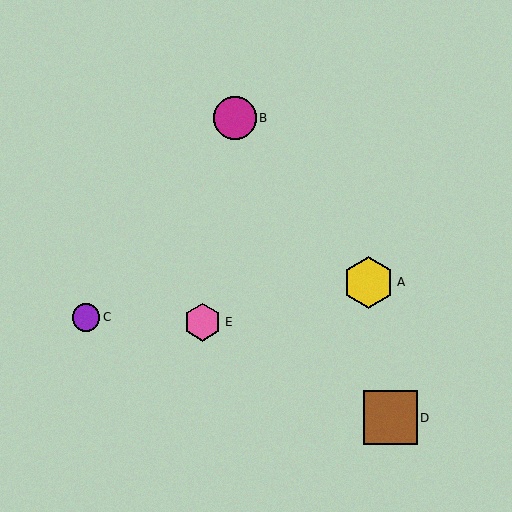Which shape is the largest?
The brown square (labeled D) is the largest.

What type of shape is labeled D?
Shape D is a brown square.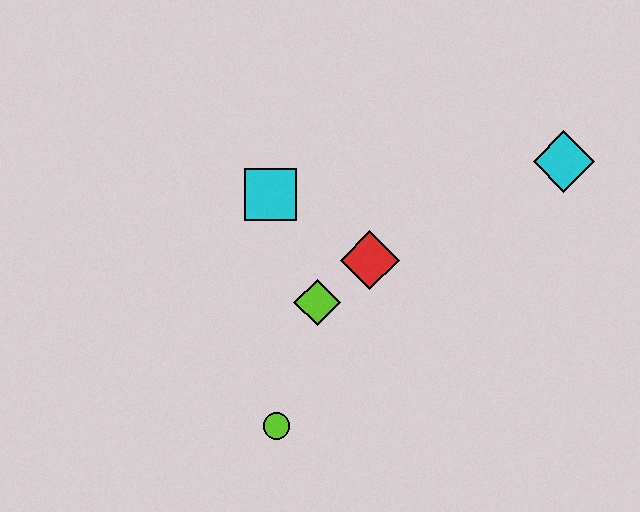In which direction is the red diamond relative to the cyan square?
The red diamond is to the right of the cyan square.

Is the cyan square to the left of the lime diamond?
Yes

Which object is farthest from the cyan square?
The cyan diamond is farthest from the cyan square.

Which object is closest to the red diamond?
The lime diamond is closest to the red diamond.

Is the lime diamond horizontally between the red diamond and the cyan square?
Yes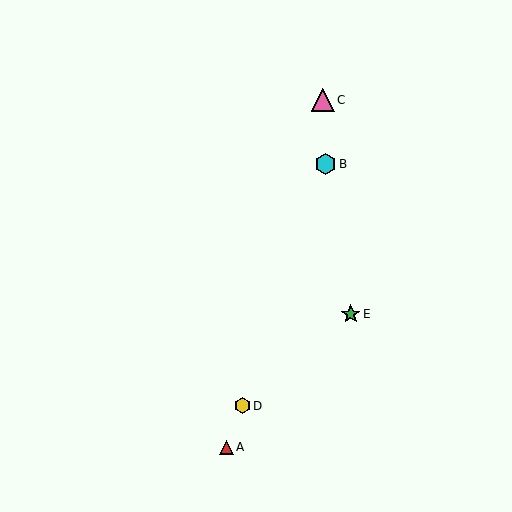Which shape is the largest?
The pink triangle (labeled C) is the largest.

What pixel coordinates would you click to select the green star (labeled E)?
Click at (351, 314) to select the green star E.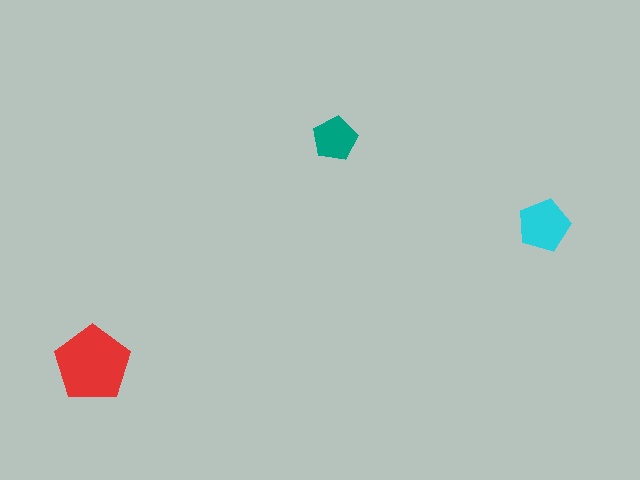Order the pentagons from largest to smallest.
the red one, the cyan one, the teal one.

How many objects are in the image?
There are 3 objects in the image.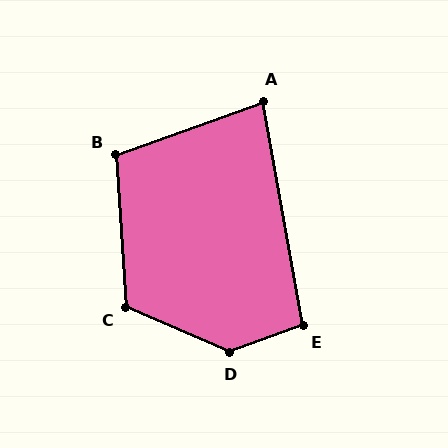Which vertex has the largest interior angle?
D, at approximately 136 degrees.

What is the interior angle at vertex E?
Approximately 100 degrees (obtuse).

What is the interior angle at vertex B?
Approximately 106 degrees (obtuse).